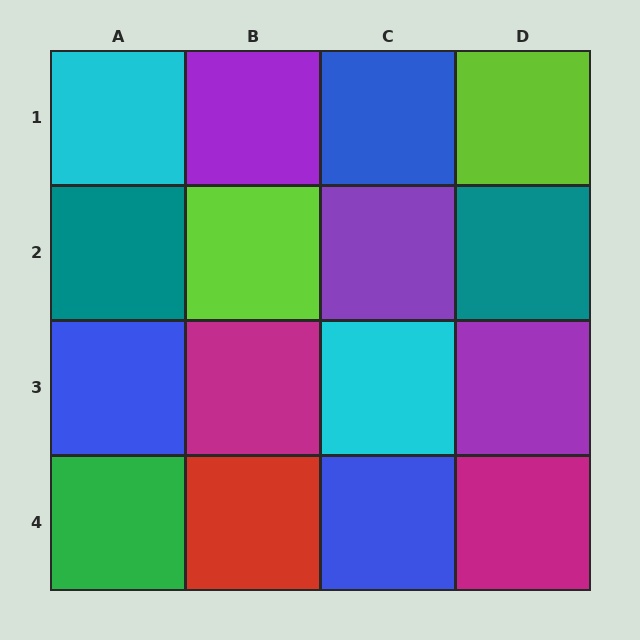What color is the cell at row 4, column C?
Blue.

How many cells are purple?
3 cells are purple.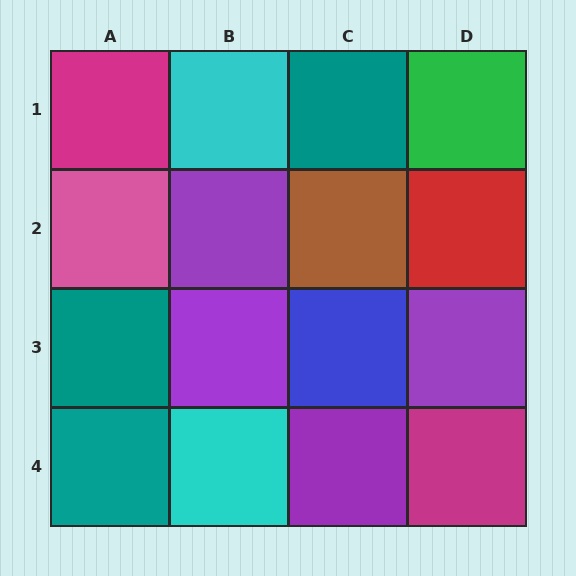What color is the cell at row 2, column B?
Purple.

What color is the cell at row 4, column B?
Cyan.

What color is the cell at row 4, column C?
Purple.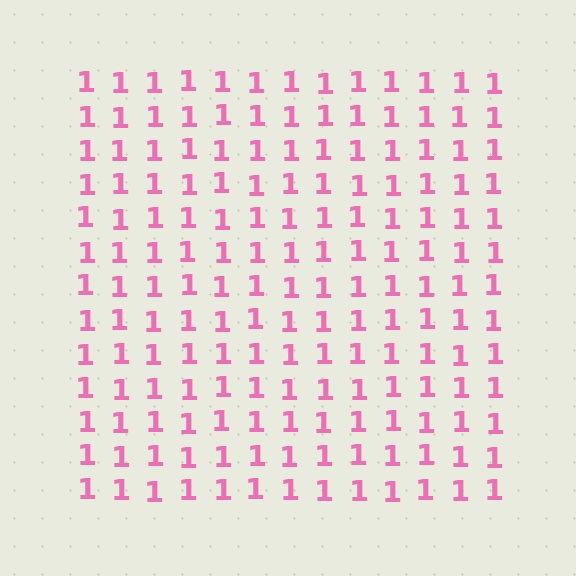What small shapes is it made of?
It is made of small digit 1's.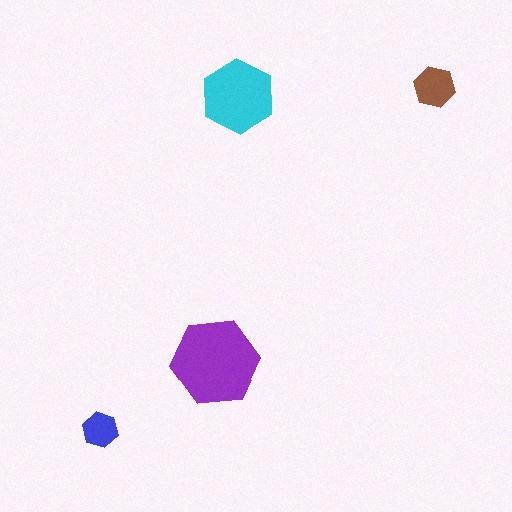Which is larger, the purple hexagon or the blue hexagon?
The purple one.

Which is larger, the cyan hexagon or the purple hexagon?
The purple one.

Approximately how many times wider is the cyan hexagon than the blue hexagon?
About 2 times wider.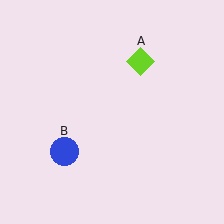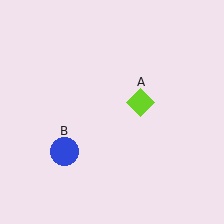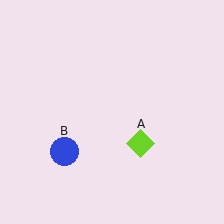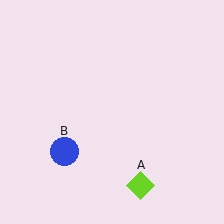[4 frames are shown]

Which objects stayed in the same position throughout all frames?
Blue circle (object B) remained stationary.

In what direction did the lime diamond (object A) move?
The lime diamond (object A) moved down.